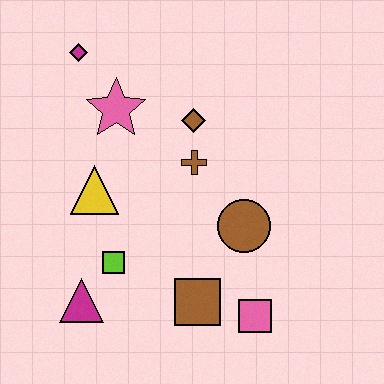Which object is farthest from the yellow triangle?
The pink square is farthest from the yellow triangle.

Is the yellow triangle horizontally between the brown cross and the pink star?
No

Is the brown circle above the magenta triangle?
Yes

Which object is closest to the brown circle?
The brown cross is closest to the brown circle.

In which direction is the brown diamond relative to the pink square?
The brown diamond is above the pink square.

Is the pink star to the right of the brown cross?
No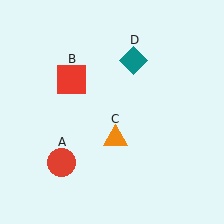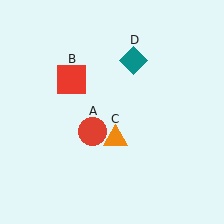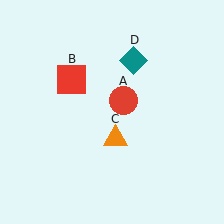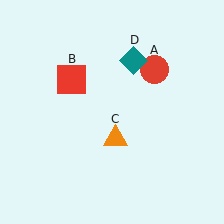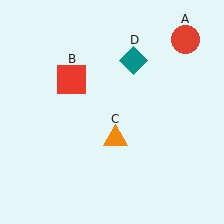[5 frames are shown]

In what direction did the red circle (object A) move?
The red circle (object A) moved up and to the right.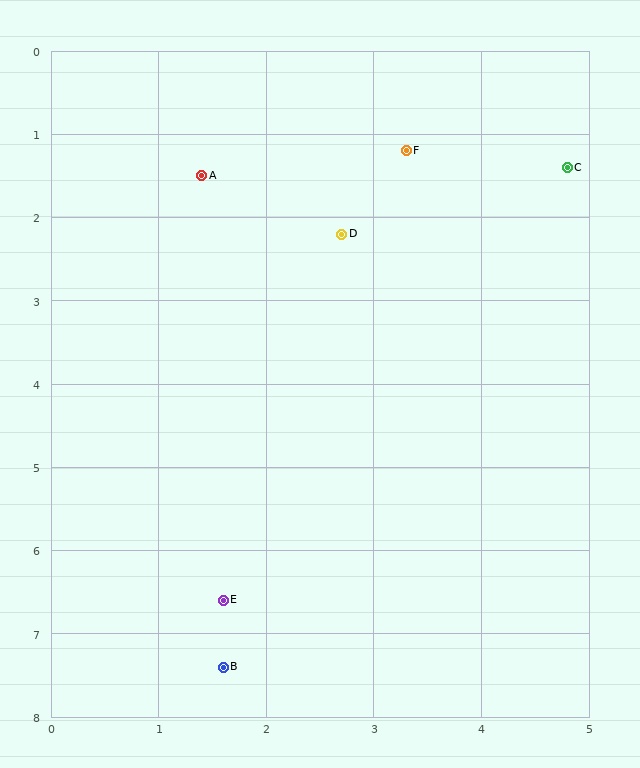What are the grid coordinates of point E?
Point E is at approximately (1.6, 6.6).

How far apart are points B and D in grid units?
Points B and D are about 5.3 grid units apart.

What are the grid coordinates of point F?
Point F is at approximately (3.3, 1.2).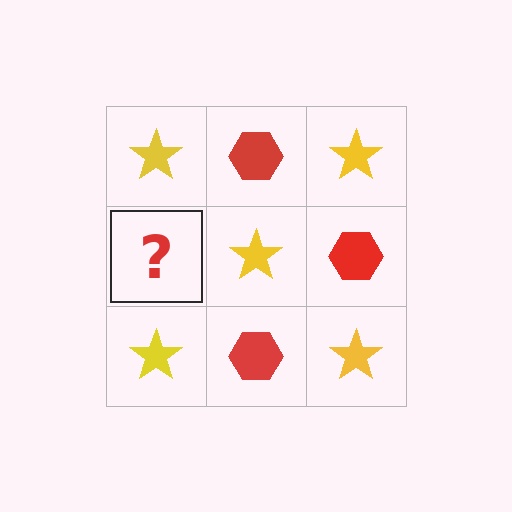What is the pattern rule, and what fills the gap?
The rule is that it alternates yellow star and red hexagon in a checkerboard pattern. The gap should be filled with a red hexagon.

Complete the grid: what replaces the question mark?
The question mark should be replaced with a red hexagon.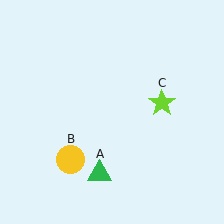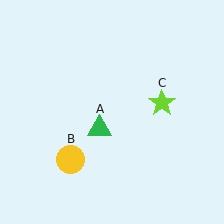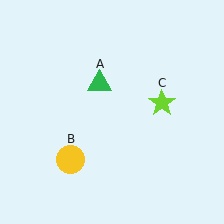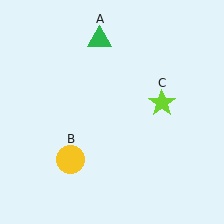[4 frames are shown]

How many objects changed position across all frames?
1 object changed position: green triangle (object A).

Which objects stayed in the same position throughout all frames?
Yellow circle (object B) and lime star (object C) remained stationary.